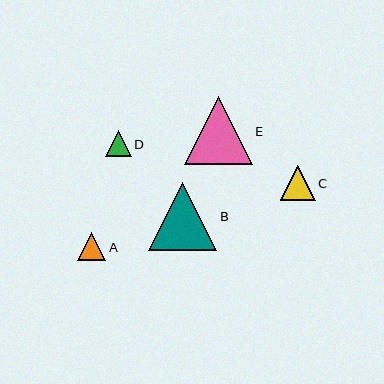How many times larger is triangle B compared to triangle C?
Triangle B is approximately 2.0 times the size of triangle C.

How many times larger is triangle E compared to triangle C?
Triangle E is approximately 1.9 times the size of triangle C.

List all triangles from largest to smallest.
From largest to smallest: B, E, C, A, D.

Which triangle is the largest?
Triangle B is the largest with a size of approximately 68 pixels.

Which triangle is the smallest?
Triangle D is the smallest with a size of approximately 26 pixels.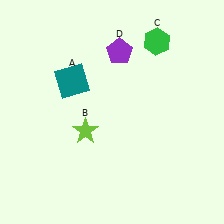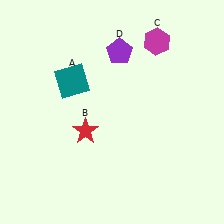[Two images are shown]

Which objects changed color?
B changed from lime to red. C changed from green to magenta.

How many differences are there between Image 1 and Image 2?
There are 2 differences between the two images.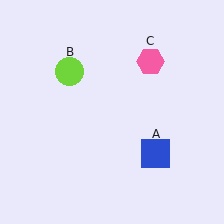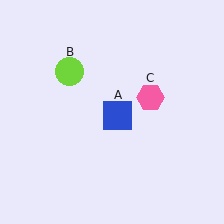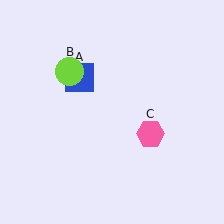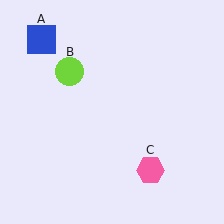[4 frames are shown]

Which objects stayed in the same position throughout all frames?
Lime circle (object B) remained stationary.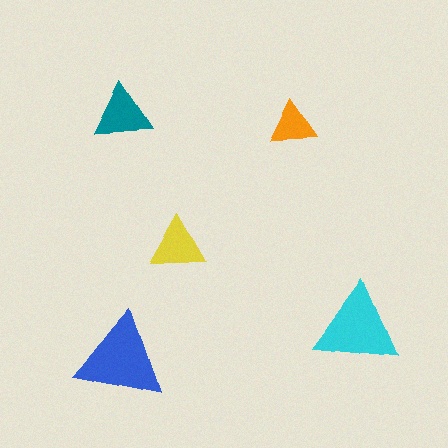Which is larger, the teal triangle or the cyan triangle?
The cyan one.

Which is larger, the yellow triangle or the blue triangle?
The blue one.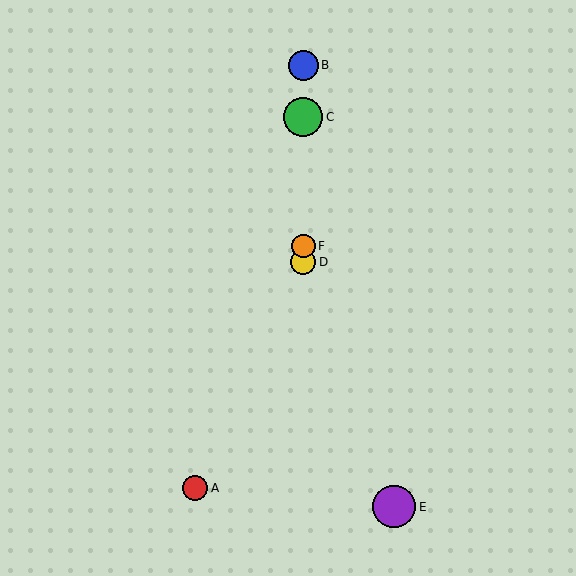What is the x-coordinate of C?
Object C is at x≈303.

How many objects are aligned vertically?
4 objects (B, C, D, F) are aligned vertically.